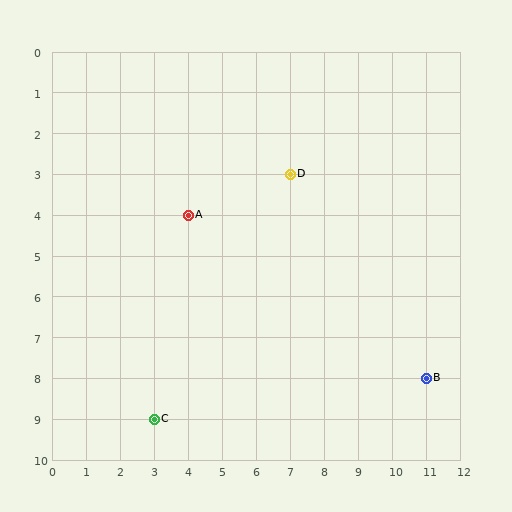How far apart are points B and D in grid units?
Points B and D are 4 columns and 5 rows apart (about 6.4 grid units diagonally).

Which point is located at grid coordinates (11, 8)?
Point B is at (11, 8).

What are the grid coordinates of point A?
Point A is at grid coordinates (4, 4).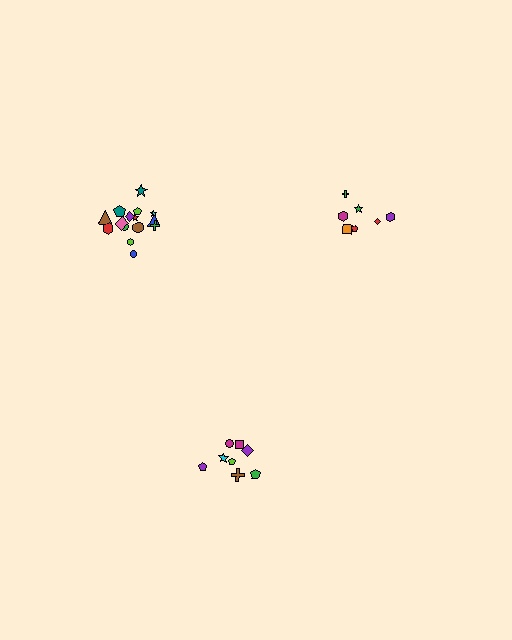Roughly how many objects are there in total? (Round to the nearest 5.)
Roughly 30 objects in total.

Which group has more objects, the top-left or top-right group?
The top-left group.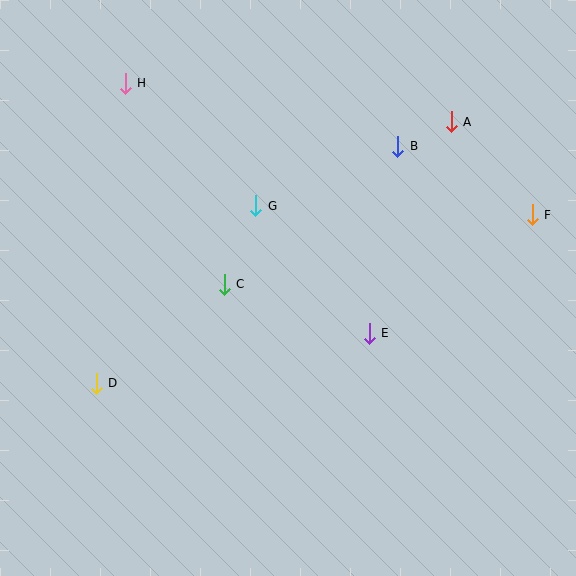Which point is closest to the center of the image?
Point C at (224, 284) is closest to the center.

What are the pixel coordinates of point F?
Point F is at (532, 215).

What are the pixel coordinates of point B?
Point B is at (398, 146).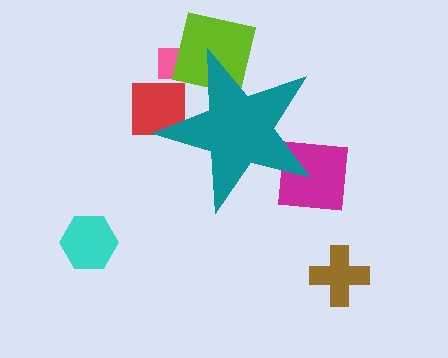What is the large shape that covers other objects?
A teal star.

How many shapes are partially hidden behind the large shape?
4 shapes are partially hidden.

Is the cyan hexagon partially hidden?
No, the cyan hexagon is fully visible.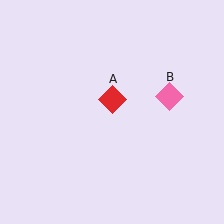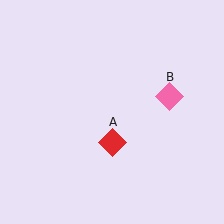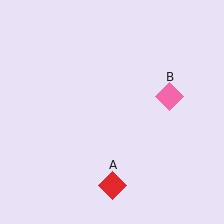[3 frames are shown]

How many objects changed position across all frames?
1 object changed position: red diamond (object A).